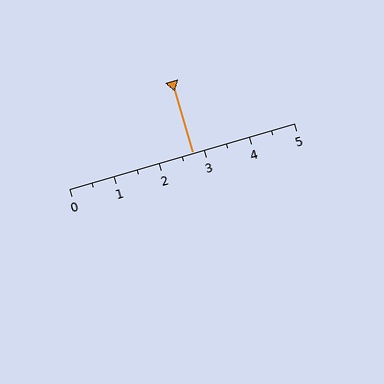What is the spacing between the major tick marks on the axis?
The major ticks are spaced 1 apart.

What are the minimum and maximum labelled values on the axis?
The axis runs from 0 to 5.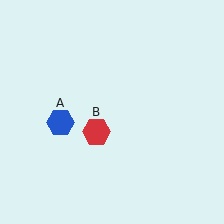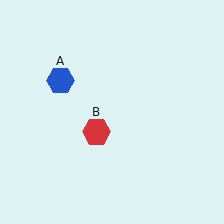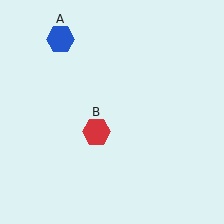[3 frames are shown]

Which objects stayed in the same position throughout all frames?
Red hexagon (object B) remained stationary.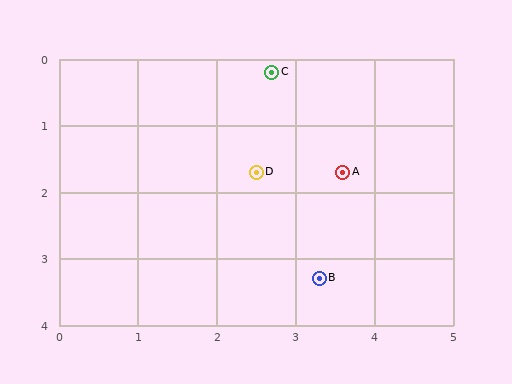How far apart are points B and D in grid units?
Points B and D are about 1.8 grid units apart.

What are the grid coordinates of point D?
Point D is at approximately (2.5, 1.7).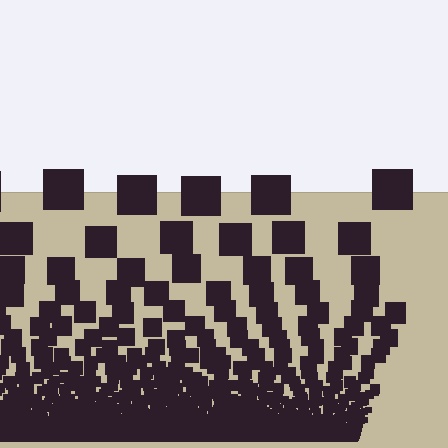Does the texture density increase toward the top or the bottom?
Density increases toward the bottom.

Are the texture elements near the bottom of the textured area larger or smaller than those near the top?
Smaller. The gradient is inverted — elements near the bottom are smaller and denser.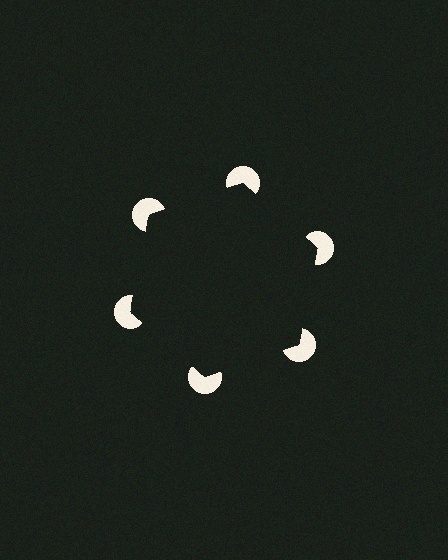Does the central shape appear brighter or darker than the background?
It typically appears slightly darker than the background, even though no actual brightness change is drawn.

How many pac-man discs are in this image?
There are 6 — one at each vertex of the illusory hexagon.